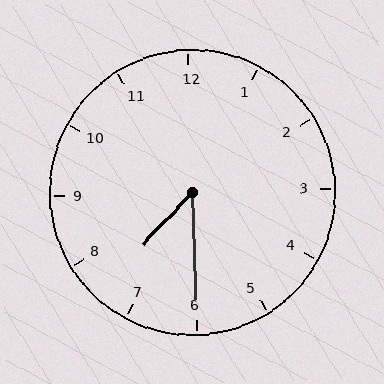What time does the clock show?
7:30.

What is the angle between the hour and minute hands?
Approximately 45 degrees.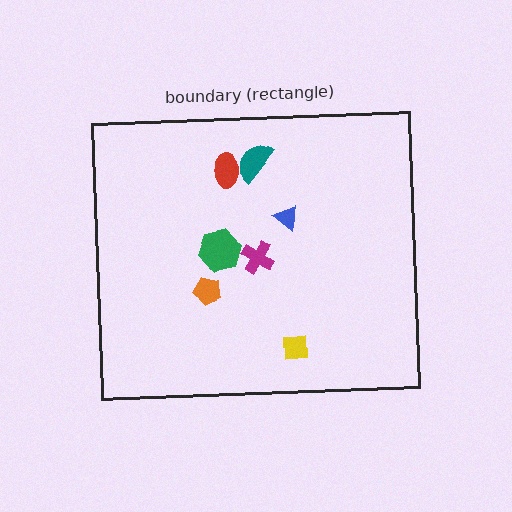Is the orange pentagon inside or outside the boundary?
Inside.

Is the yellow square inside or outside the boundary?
Inside.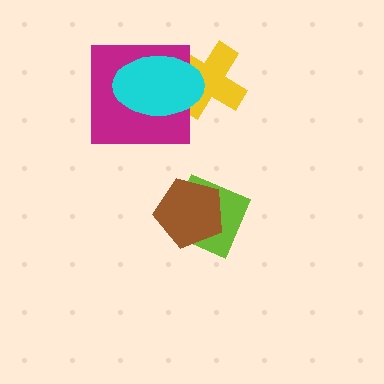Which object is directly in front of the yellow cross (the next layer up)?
The magenta square is directly in front of the yellow cross.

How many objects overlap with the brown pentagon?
1 object overlaps with the brown pentagon.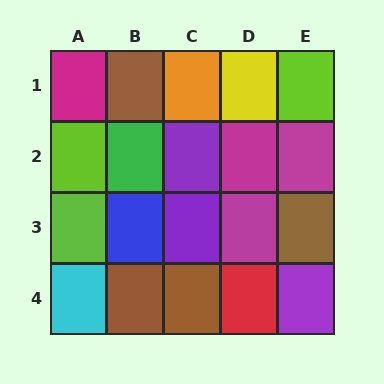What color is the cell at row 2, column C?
Purple.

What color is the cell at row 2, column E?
Magenta.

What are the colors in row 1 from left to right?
Magenta, brown, orange, yellow, lime.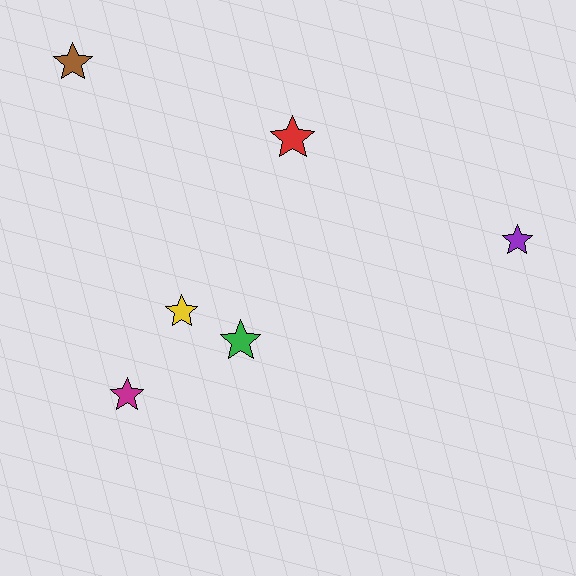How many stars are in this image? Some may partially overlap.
There are 6 stars.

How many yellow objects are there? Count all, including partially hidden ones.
There is 1 yellow object.